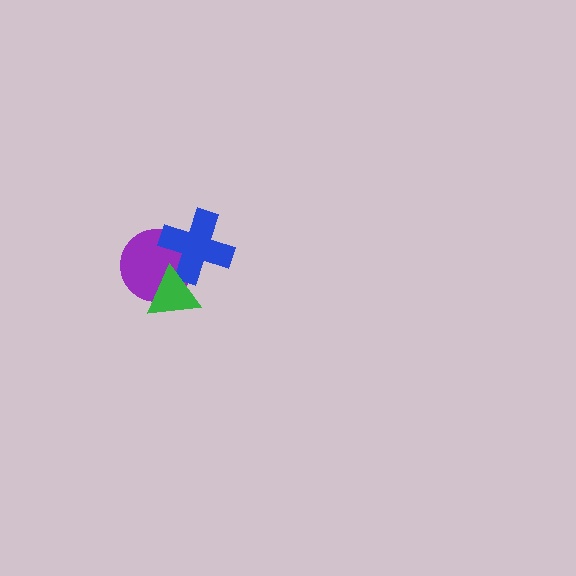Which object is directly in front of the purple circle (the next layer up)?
The blue cross is directly in front of the purple circle.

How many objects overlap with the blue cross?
2 objects overlap with the blue cross.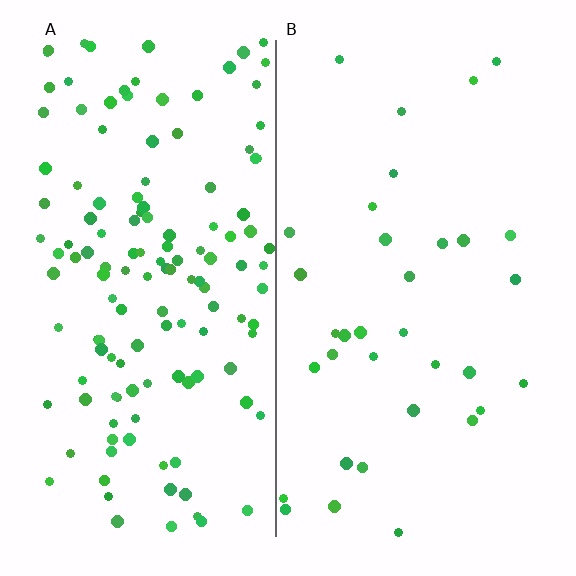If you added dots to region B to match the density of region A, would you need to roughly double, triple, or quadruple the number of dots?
Approximately quadruple.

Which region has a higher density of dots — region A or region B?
A (the left).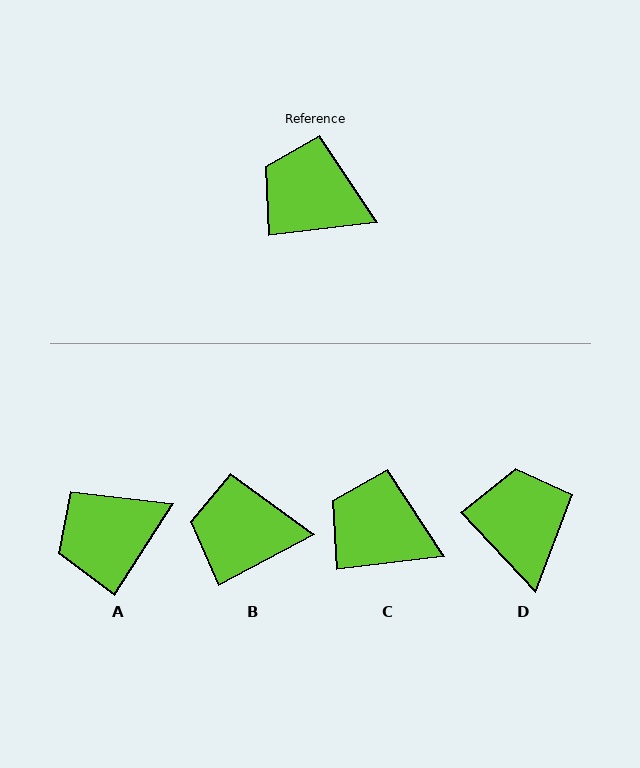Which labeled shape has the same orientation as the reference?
C.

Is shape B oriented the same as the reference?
No, it is off by about 21 degrees.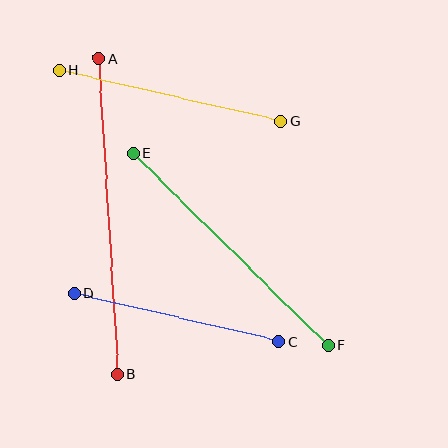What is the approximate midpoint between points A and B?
The midpoint is at approximately (108, 216) pixels.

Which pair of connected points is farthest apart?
Points A and B are farthest apart.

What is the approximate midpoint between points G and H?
The midpoint is at approximately (170, 95) pixels.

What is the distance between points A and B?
The distance is approximately 316 pixels.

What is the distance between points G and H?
The distance is approximately 228 pixels.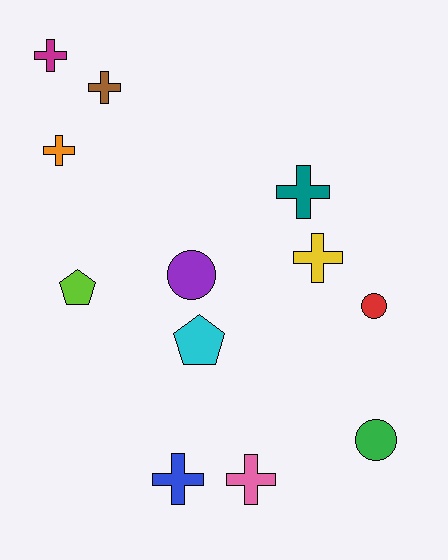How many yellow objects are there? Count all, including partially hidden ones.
There is 1 yellow object.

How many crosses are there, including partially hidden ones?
There are 7 crosses.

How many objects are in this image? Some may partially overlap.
There are 12 objects.